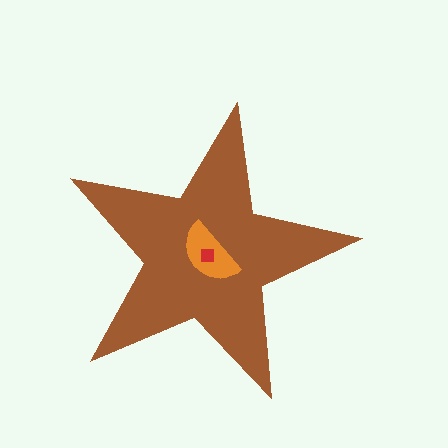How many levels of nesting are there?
3.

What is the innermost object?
The red square.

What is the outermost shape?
The brown star.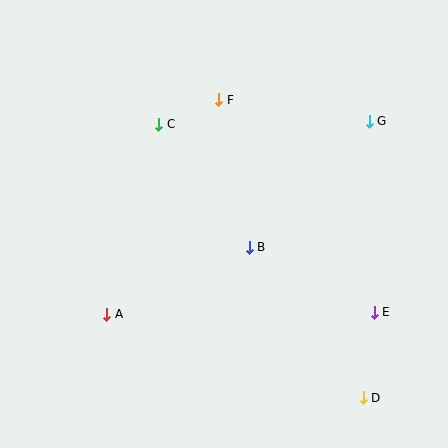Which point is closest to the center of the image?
Point B at (249, 247) is closest to the center.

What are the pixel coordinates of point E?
Point E is at (374, 312).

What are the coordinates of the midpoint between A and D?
The midpoint between A and D is at (235, 356).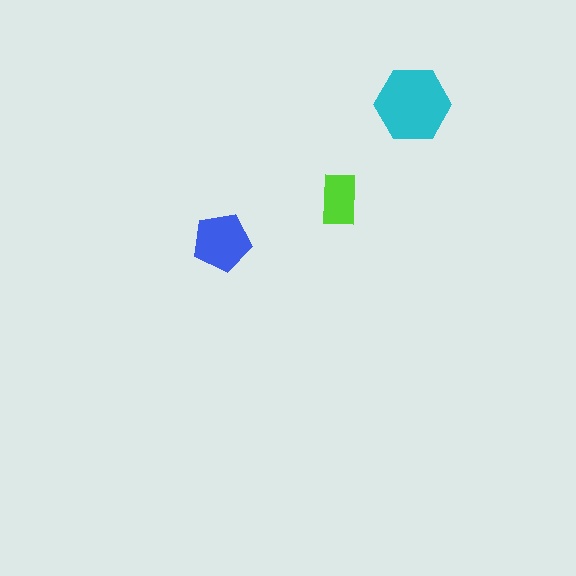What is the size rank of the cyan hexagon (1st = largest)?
1st.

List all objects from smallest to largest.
The lime rectangle, the blue pentagon, the cyan hexagon.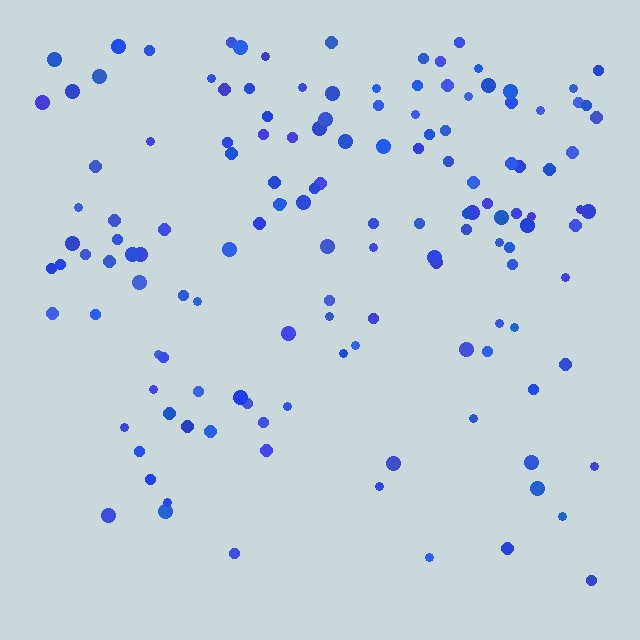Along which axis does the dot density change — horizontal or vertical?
Vertical.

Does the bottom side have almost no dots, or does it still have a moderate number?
Still a moderate number, just noticeably fewer than the top.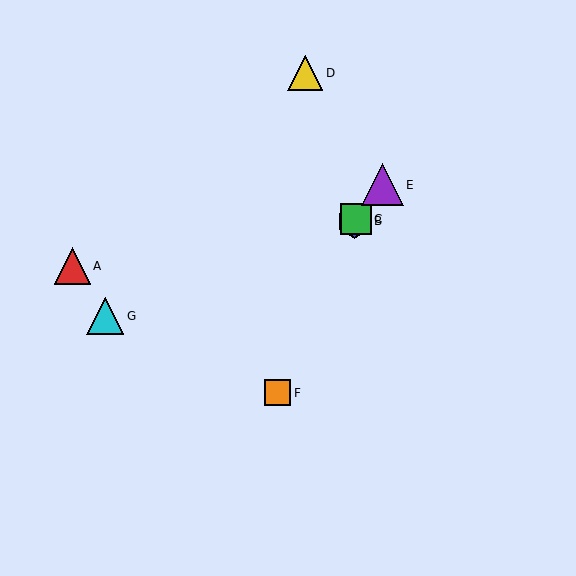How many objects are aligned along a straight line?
3 objects (B, C, E) are aligned along a straight line.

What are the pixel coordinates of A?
Object A is at (72, 266).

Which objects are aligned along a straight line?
Objects B, C, E are aligned along a straight line.